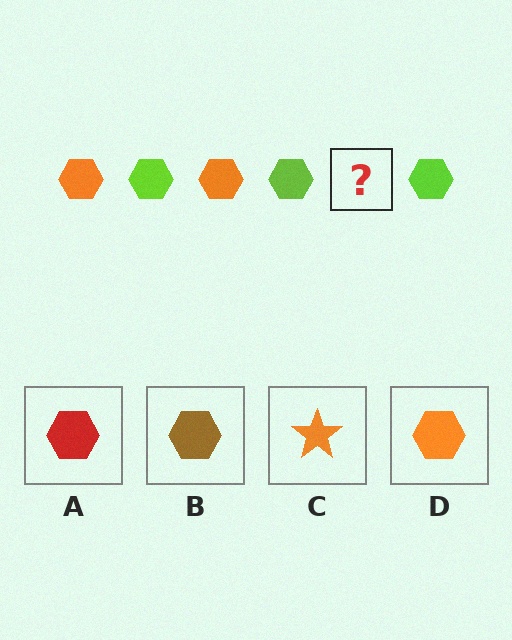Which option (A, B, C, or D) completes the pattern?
D.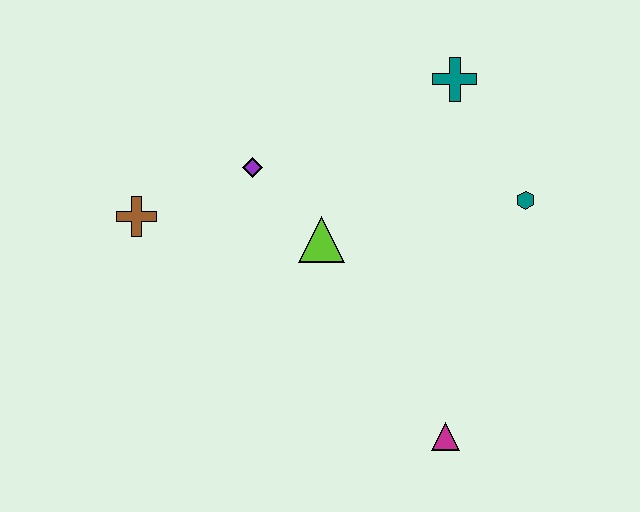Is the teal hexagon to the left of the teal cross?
No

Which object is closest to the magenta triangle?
The lime triangle is closest to the magenta triangle.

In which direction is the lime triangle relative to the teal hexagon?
The lime triangle is to the left of the teal hexagon.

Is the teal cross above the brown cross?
Yes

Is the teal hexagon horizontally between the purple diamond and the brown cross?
No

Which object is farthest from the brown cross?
The teal hexagon is farthest from the brown cross.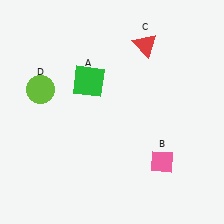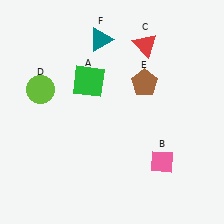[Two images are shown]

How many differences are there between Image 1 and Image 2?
There are 2 differences between the two images.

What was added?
A brown pentagon (E), a teal triangle (F) were added in Image 2.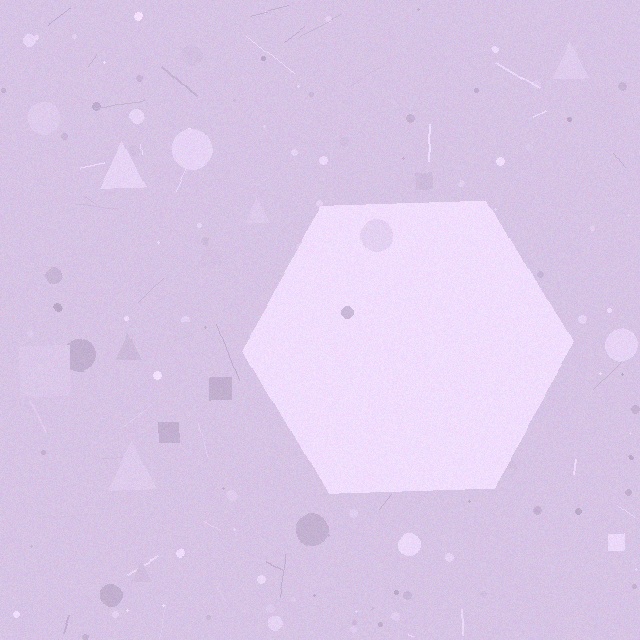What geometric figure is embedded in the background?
A hexagon is embedded in the background.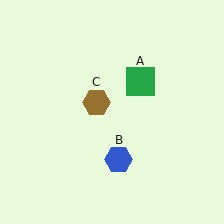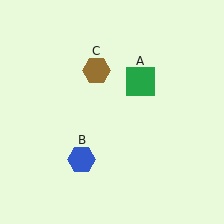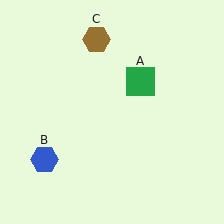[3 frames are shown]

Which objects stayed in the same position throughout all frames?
Green square (object A) remained stationary.